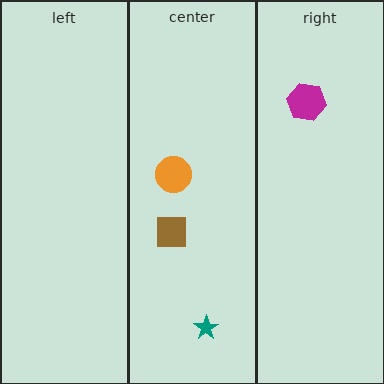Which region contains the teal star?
The center region.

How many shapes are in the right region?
1.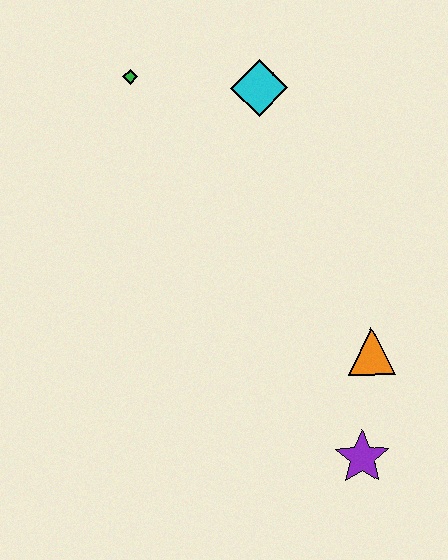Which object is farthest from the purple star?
The green diamond is farthest from the purple star.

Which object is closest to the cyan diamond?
The green diamond is closest to the cyan diamond.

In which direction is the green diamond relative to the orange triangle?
The green diamond is above the orange triangle.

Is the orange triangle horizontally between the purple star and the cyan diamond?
No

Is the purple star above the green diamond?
No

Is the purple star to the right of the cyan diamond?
Yes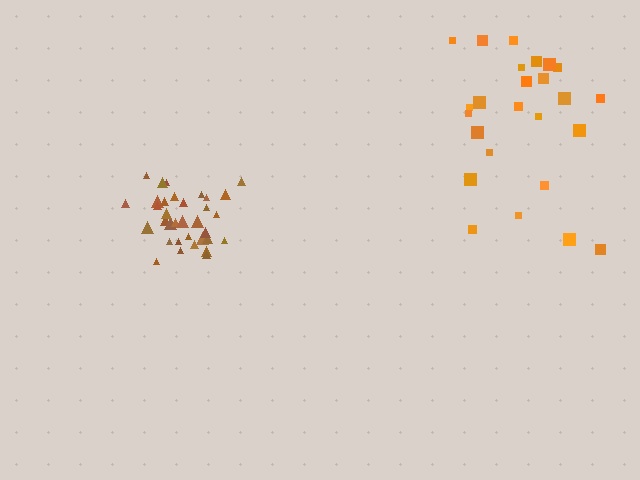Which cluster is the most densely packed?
Brown.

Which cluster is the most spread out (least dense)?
Orange.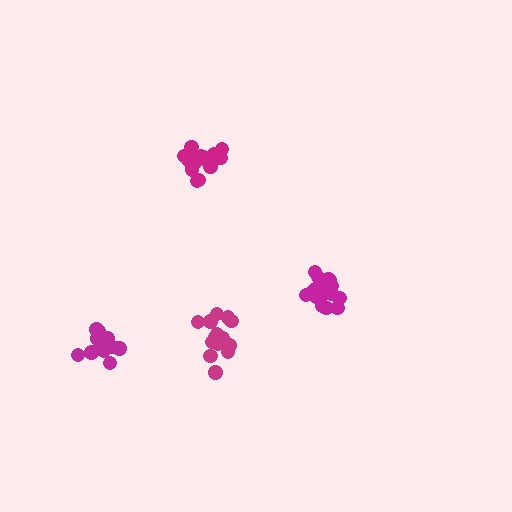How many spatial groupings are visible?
There are 4 spatial groupings.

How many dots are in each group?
Group 1: 17 dots, Group 2: 20 dots, Group 3: 19 dots, Group 4: 15 dots (71 total).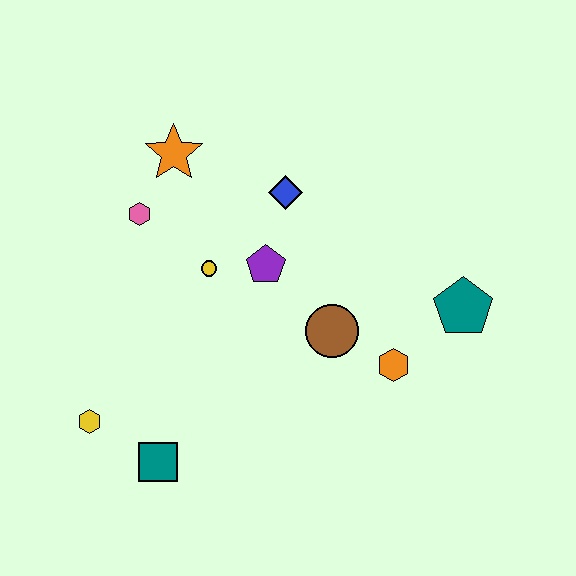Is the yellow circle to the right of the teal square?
Yes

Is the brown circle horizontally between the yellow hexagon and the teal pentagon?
Yes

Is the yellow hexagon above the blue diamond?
No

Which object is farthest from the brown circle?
The yellow hexagon is farthest from the brown circle.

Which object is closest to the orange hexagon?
The brown circle is closest to the orange hexagon.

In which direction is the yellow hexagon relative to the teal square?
The yellow hexagon is to the left of the teal square.